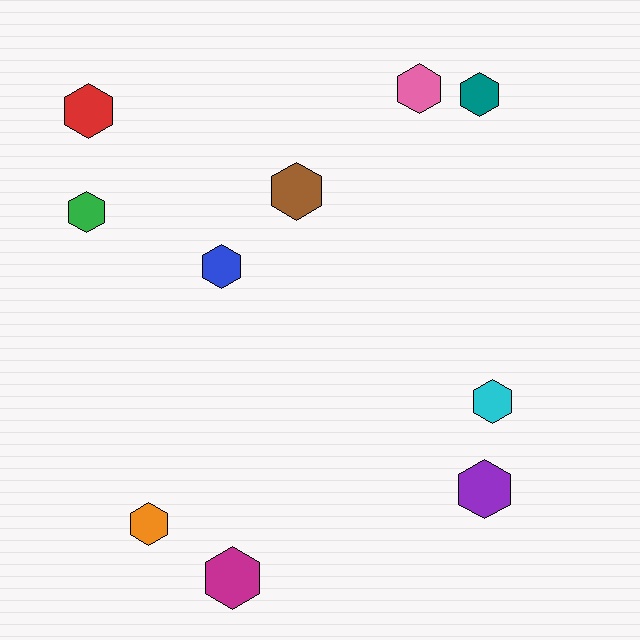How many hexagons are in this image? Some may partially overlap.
There are 10 hexagons.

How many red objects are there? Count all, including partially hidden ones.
There is 1 red object.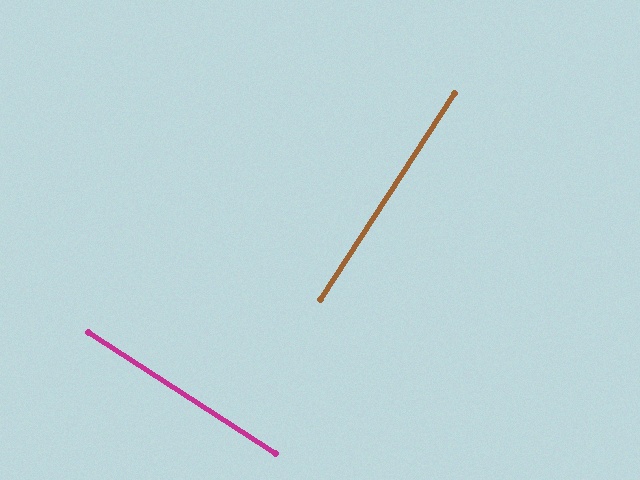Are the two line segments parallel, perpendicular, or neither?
Perpendicular — they meet at approximately 90°.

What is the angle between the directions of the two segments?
Approximately 90 degrees.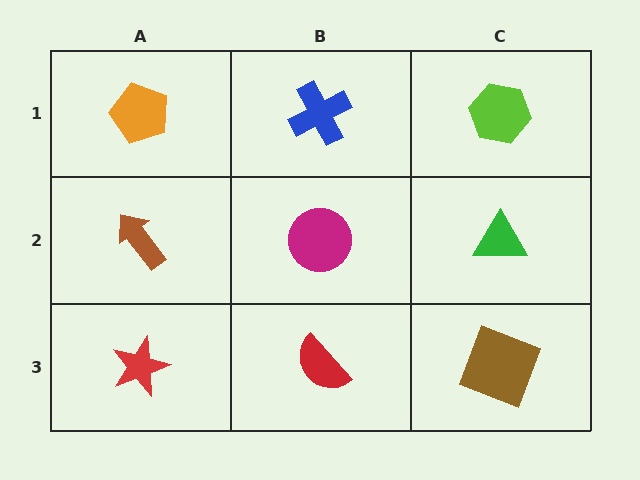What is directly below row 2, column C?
A brown square.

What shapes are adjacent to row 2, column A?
An orange pentagon (row 1, column A), a red star (row 3, column A), a magenta circle (row 2, column B).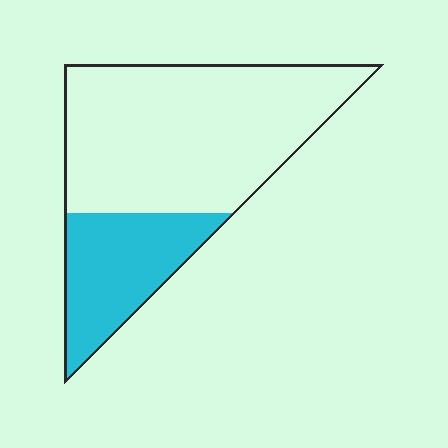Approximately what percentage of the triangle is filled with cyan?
Approximately 30%.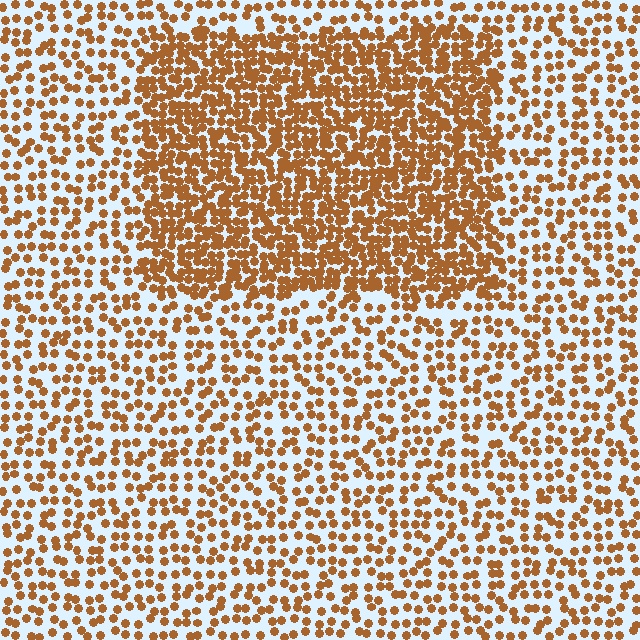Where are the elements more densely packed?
The elements are more densely packed inside the rectangle boundary.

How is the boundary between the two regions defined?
The boundary is defined by a change in element density (approximately 2.1x ratio). All elements are the same color, size, and shape.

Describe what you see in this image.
The image contains small brown elements arranged at two different densities. A rectangle-shaped region is visible where the elements are more densely packed than the surrounding area.